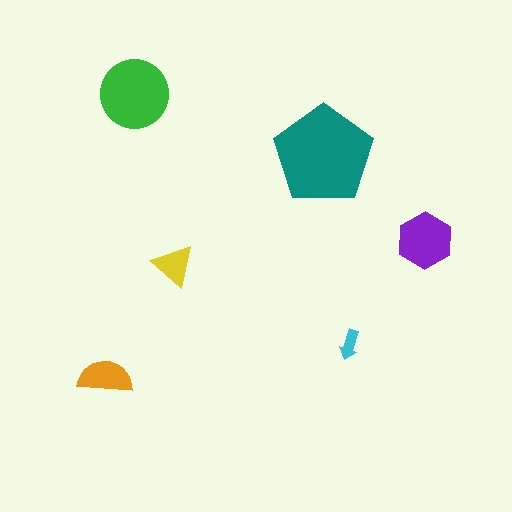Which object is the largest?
The teal pentagon.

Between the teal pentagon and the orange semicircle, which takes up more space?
The teal pentagon.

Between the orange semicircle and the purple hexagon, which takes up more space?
The purple hexagon.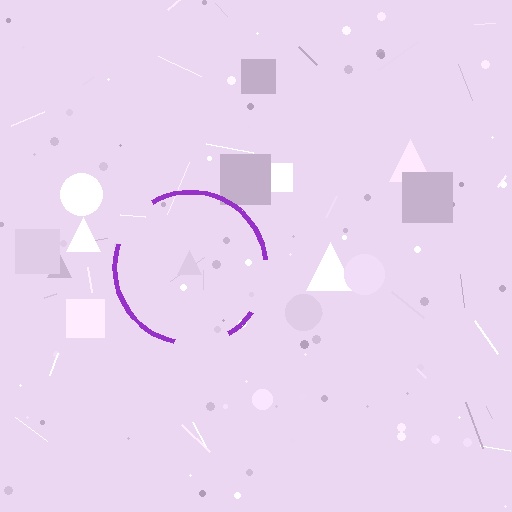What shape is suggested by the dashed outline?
The dashed outline suggests a circle.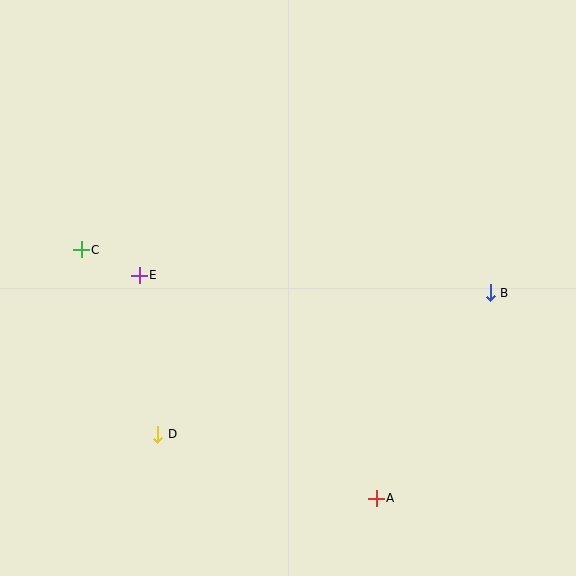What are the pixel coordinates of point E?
Point E is at (139, 275).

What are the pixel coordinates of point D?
Point D is at (158, 434).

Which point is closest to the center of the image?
Point E at (139, 275) is closest to the center.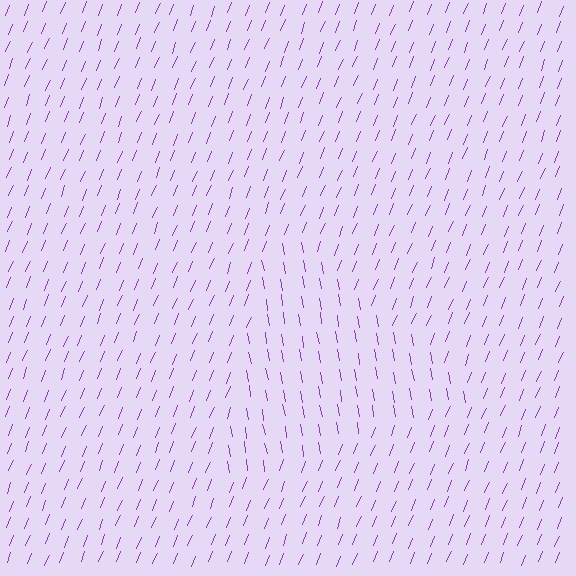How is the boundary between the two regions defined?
The boundary is defined purely by a change in line orientation (approximately 32 degrees difference). All lines are the same color and thickness.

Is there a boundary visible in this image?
Yes, there is a texture boundary formed by a change in line orientation.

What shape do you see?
I see a triangle.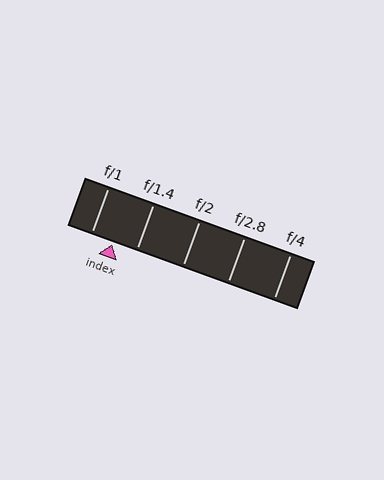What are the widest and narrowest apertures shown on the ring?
The widest aperture shown is f/1 and the narrowest is f/4.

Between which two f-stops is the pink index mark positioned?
The index mark is between f/1 and f/1.4.